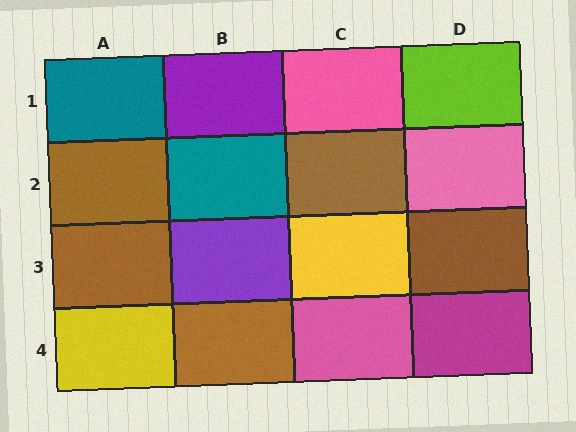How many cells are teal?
2 cells are teal.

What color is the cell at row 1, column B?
Purple.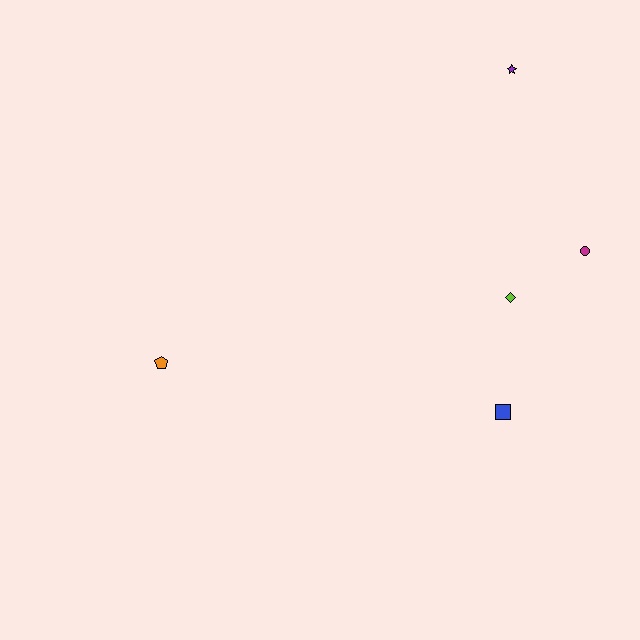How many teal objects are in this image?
There are no teal objects.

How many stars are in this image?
There is 1 star.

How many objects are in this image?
There are 5 objects.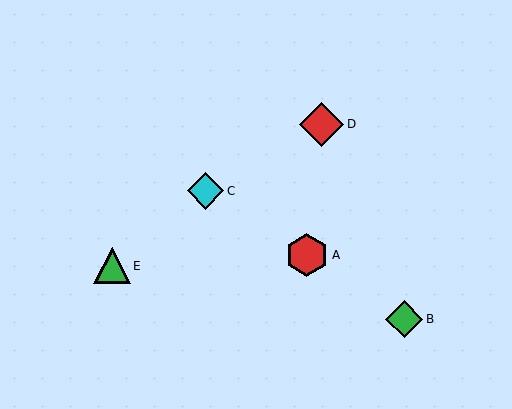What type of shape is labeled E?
Shape E is a green triangle.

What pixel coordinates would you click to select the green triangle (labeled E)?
Click at (112, 266) to select the green triangle E.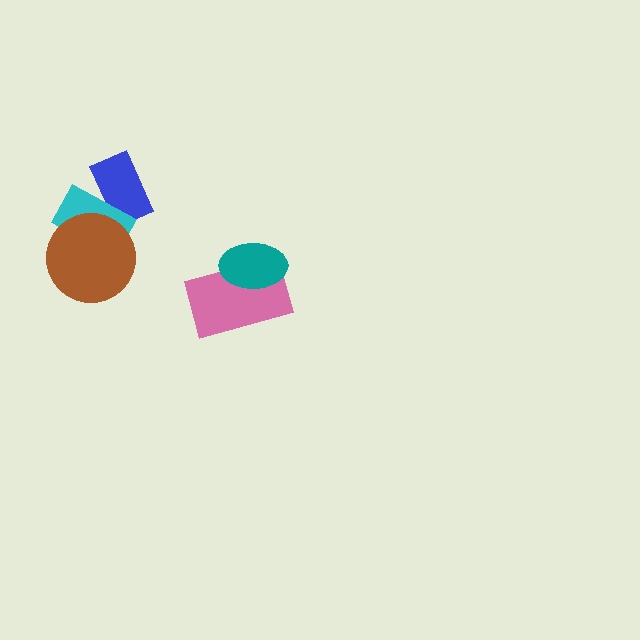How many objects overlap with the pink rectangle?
1 object overlaps with the pink rectangle.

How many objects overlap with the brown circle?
1 object overlaps with the brown circle.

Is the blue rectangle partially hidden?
Yes, it is partially covered by another shape.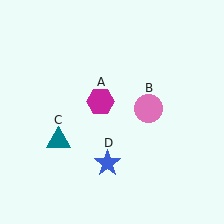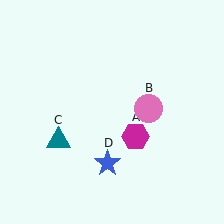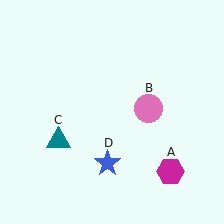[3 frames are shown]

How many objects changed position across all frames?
1 object changed position: magenta hexagon (object A).